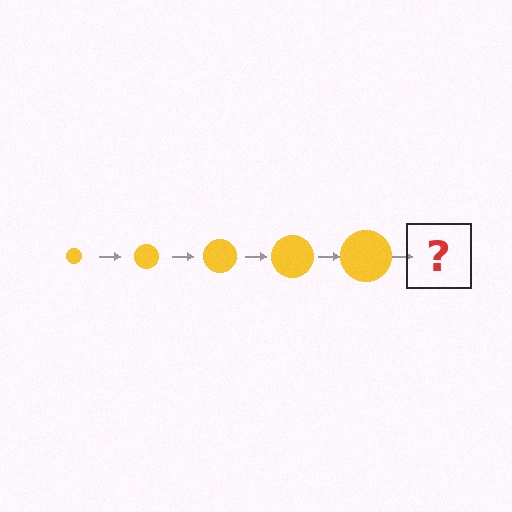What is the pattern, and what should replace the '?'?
The pattern is that the circle gets progressively larger each step. The '?' should be a yellow circle, larger than the previous one.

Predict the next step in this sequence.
The next step is a yellow circle, larger than the previous one.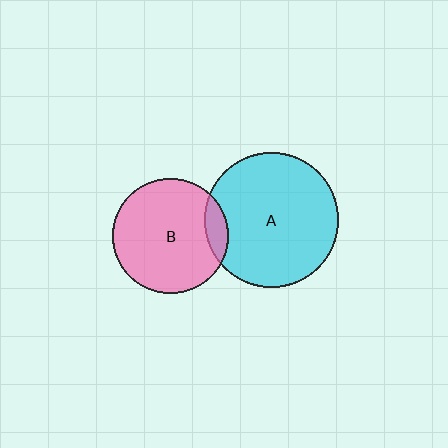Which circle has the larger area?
Circle A (cyan).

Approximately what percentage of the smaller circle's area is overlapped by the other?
Approximately 10%.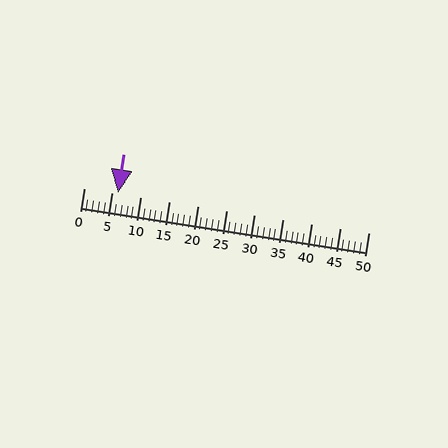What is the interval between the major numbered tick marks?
The major tick marks are spaced 5 units apart.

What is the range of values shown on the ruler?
The ruler shows values from 0 to 50.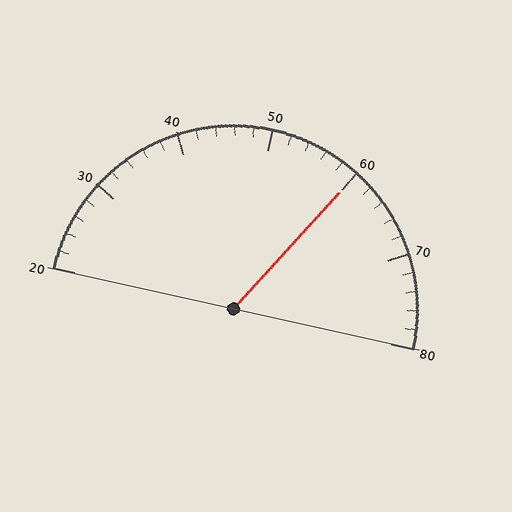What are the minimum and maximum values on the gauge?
The gauge ranges from 20 to 80.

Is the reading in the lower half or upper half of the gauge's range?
The reading is in the upper half of the range (20 to 80).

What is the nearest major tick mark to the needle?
The nearest major tick mark is 60.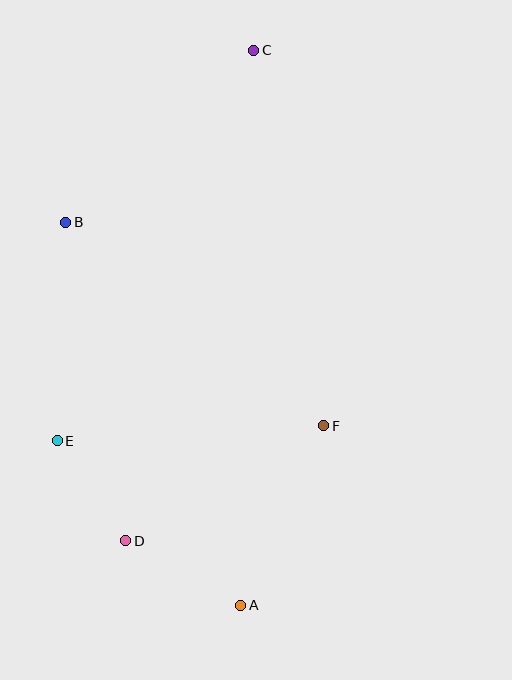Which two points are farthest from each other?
Points A and C are farthest from each other.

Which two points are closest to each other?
Points D and E are closest to each other.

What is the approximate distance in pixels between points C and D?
The distance between C and D is approximately 507 pixels.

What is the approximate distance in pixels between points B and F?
The distance between B and F is approximately 329 pixels.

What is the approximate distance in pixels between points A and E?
The distance between A and E is approximately 246 pixels.